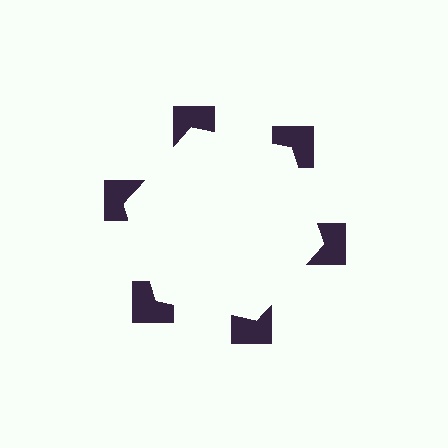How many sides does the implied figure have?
6 sides.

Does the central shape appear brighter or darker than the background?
It typically appears slightly brighter than the background, even though no actual brightness change is drawn.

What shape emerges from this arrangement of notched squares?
An illusory hexagon — its edges are inferred from the aligned wedge cuts in the notched squares, not physically drawn.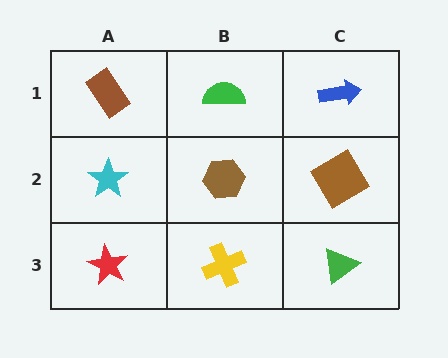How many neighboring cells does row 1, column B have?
3.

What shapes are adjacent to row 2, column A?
A brown rectangle (row 1, column A), a red star (row 3, column A), a brown hexagon (row 2, column B).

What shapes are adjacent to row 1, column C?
A brown diamond (row 2, column C), a green semicircle (row 1, column B).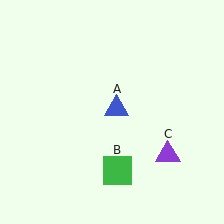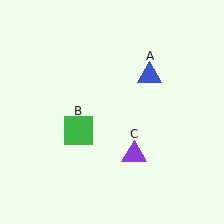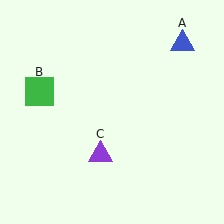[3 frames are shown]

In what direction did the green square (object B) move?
The green square (object B) moved up and to the left.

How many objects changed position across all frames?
3 objects changed position: blue triangle (object A), green square (object B), purple triangle (object C).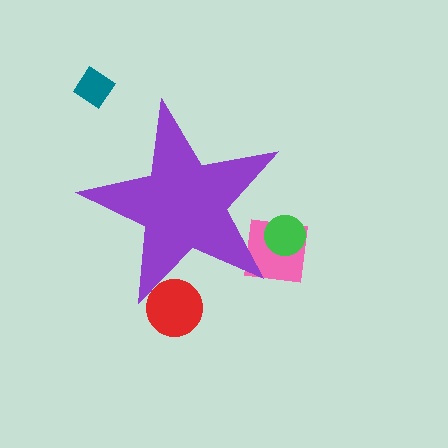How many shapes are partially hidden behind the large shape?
3 shapes are partially hidden.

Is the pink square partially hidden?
Yes, the pink square is partially hidden behind the purple star.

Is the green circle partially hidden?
Yes, the green circle is partially hidden behind the purple star.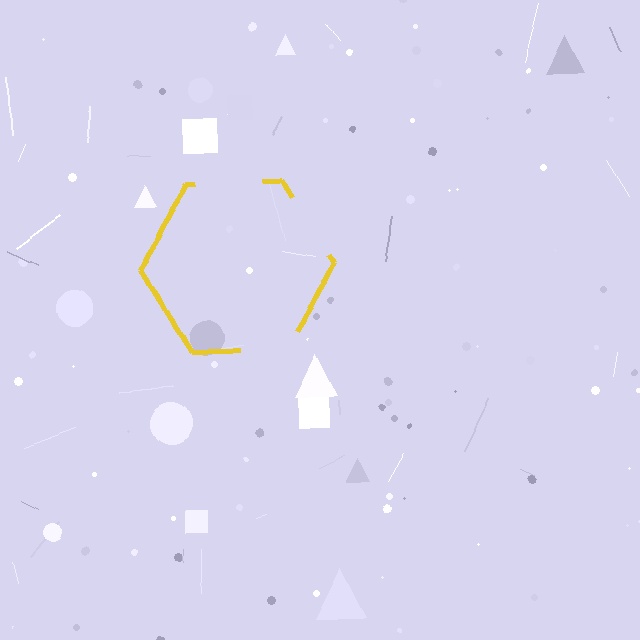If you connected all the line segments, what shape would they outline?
They would outline a hexagon.